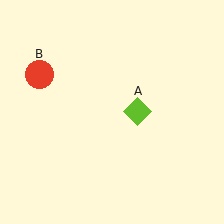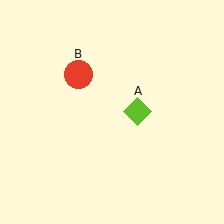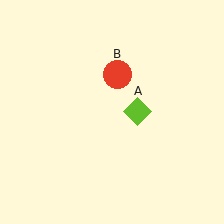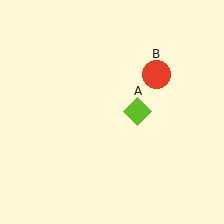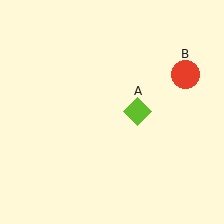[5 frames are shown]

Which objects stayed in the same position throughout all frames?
Lime diamond (object A) remained stationary.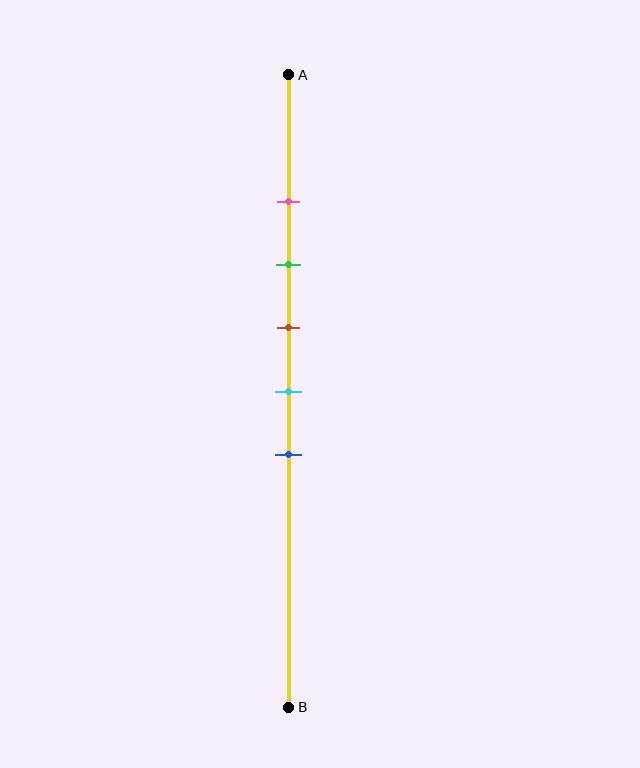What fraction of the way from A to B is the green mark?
The green mark is approximately 30% (0.3) of the way from A to B.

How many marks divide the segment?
There are 5 marks dividing the segment.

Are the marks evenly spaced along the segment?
Yes, the marks are approximately evenly spaced.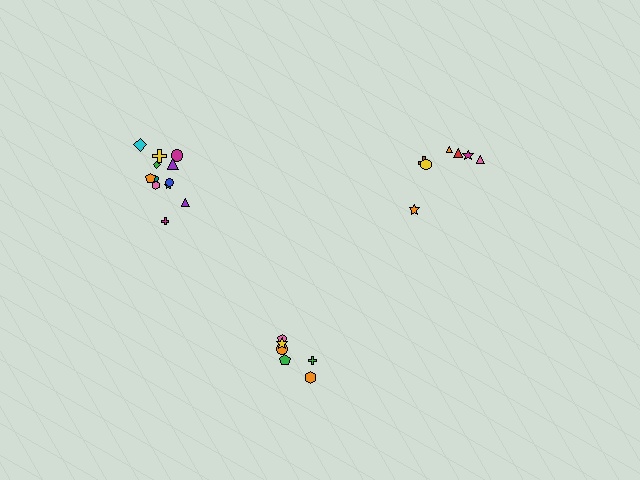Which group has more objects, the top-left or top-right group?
The top-left group.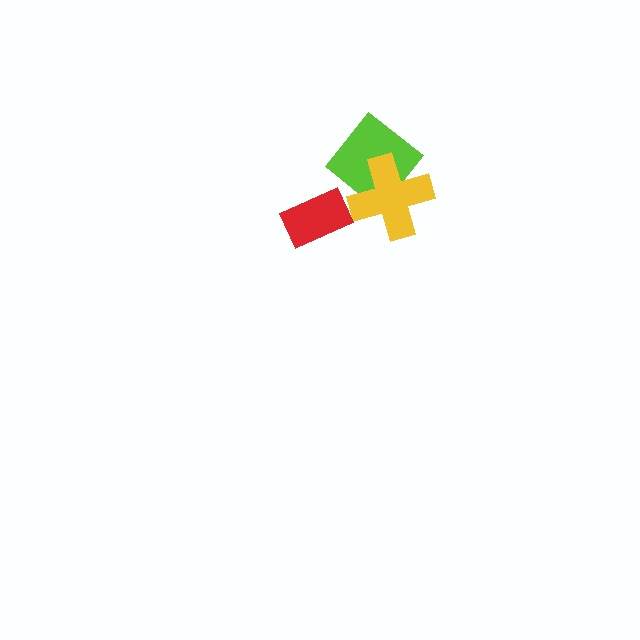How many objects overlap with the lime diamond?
1 object overlaps with the lime diamond.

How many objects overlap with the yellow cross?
1 object overlaps with the yellow cross.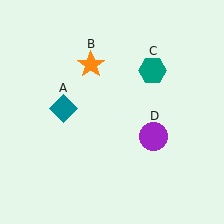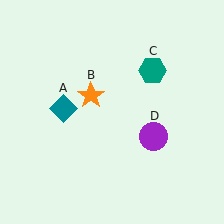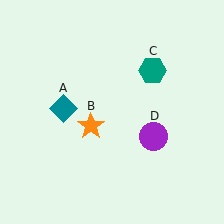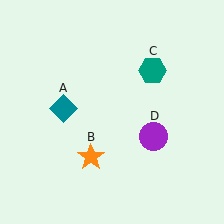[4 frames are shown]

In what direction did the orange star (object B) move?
The orange star (object B) moved down.